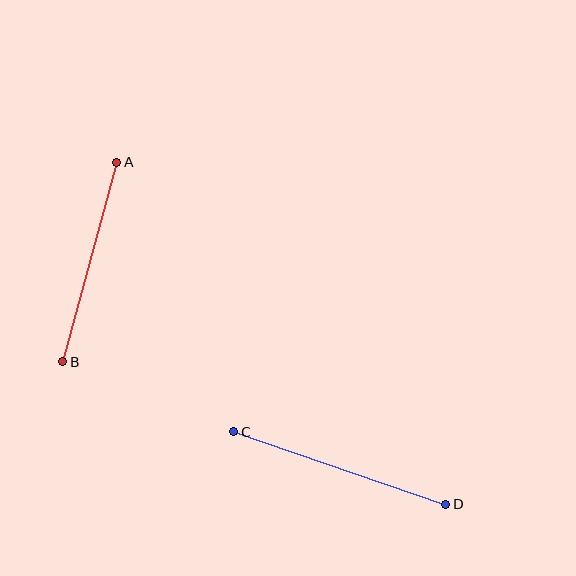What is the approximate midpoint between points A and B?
The midpoint is at approximately (90, 262) pixels.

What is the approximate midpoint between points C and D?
The midpoint is at approximately (340, 468) pixels.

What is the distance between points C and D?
The distance is approximately 224 pixels.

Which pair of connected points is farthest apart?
Points C and D are farthest apart.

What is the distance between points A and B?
The distance is approximately 206 pixels.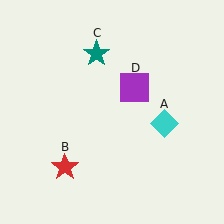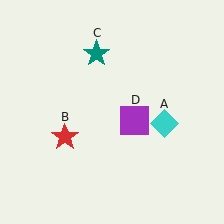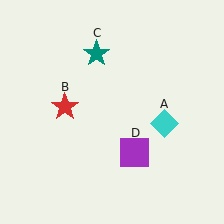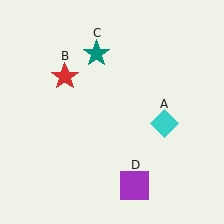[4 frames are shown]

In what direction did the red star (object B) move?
The red star (object B) moved up.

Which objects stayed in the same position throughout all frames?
Cyan diamond (object A) and teal star (object C) remained stationary.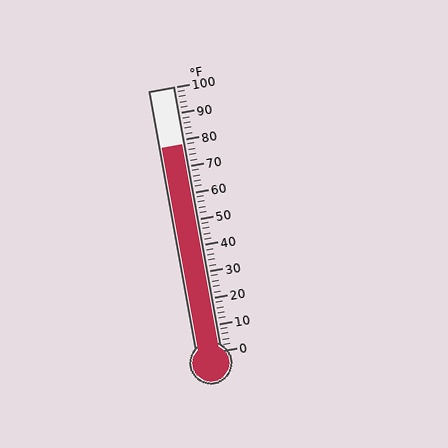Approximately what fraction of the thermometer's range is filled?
The thermometer is filled to approximately 80% of its range.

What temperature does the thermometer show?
The thermometer shows approximately 78°F.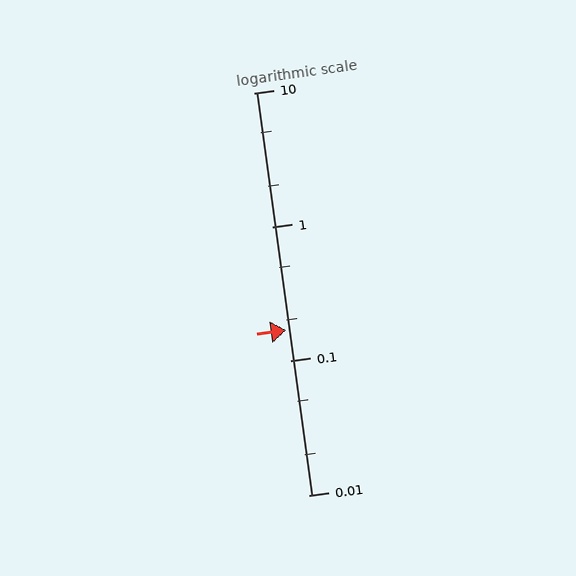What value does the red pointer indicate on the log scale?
The pointer indicates approximately 0.17.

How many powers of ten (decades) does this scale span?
The scale spans 3 decades, from 0.01 to 10.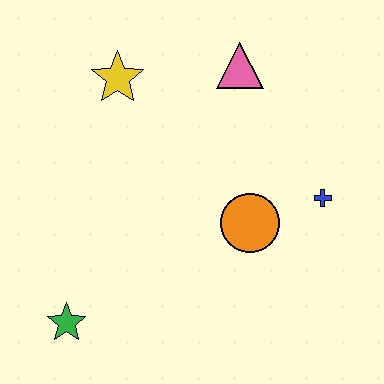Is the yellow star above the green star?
Yes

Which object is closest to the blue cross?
The orange circle is closest to the blue cross.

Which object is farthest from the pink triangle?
The green star is farthest from the pink triangle.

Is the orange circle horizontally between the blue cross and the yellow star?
Yes